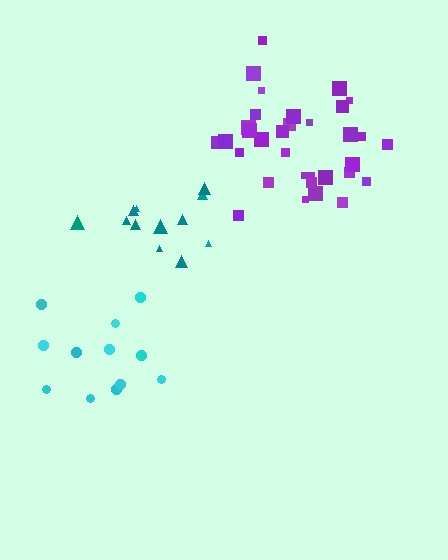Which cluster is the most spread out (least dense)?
Cyan.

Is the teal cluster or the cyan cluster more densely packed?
Teal.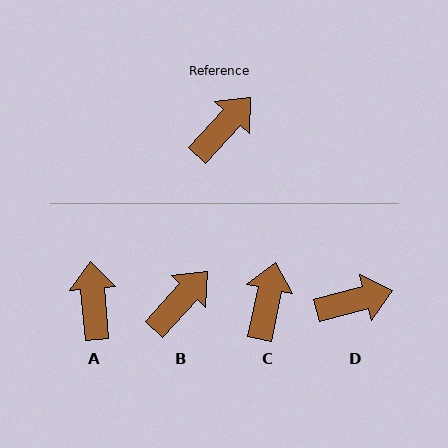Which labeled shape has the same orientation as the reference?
B.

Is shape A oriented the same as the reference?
No, it is off by about 48 degrees.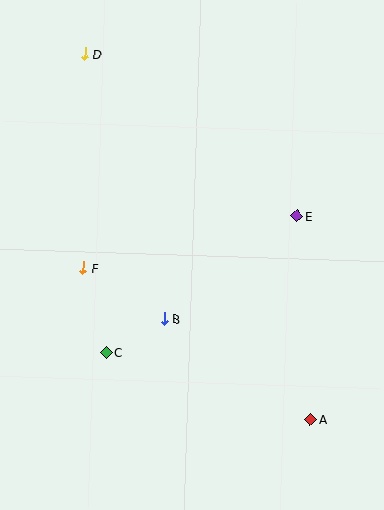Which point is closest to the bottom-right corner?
Point A is closest to the bottom-right corner.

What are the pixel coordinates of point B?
Point B is at (164, 319).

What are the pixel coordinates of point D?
Point D is at (85, 54).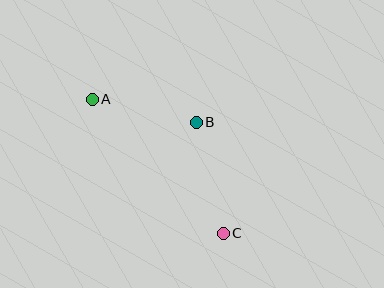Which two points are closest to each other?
Points A and B are closest to each other.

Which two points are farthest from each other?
Points A and C are farthest from each other.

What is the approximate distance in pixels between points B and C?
The distance between B and C is approximately 114 pixels.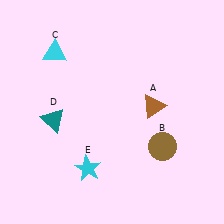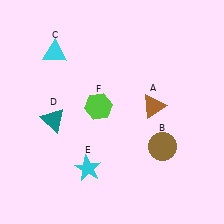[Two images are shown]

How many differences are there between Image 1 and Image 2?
There is 1 difference between the two images.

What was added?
A lime hexagon (F) was added in Image 2.